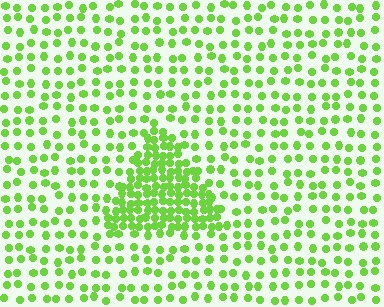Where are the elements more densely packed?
The elements are more densely packed inside the triangle boundary.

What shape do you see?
I see a triangle.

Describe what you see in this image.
The image contains small lime elements arranged at two different densities. A triangle-shaped region is visible where the elements are more densely packed than the surrounding area.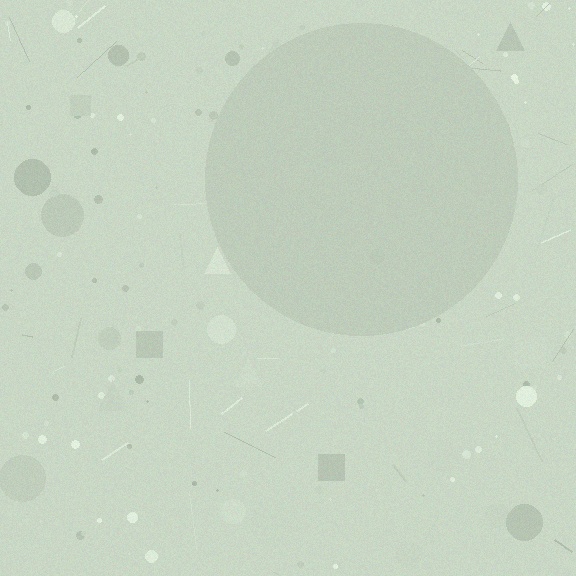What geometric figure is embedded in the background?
A circle is embedded in the background.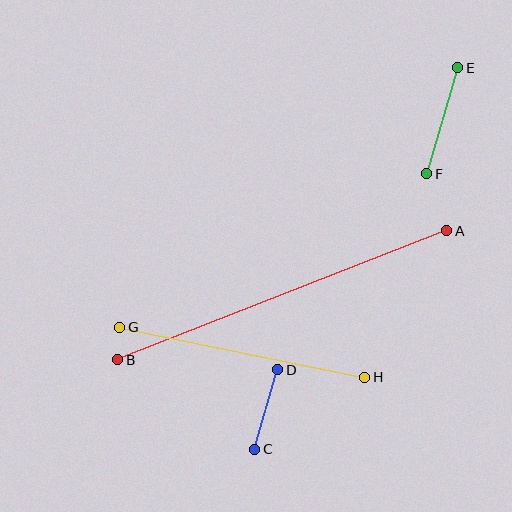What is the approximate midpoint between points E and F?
The midpoint is at approximately (442, 121) pixels.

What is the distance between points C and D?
The distance is approximately 83 pixels.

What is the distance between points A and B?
The distance is approximately 354 pixels.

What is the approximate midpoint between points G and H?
The midpoint is at approximately (242, 352) pixels.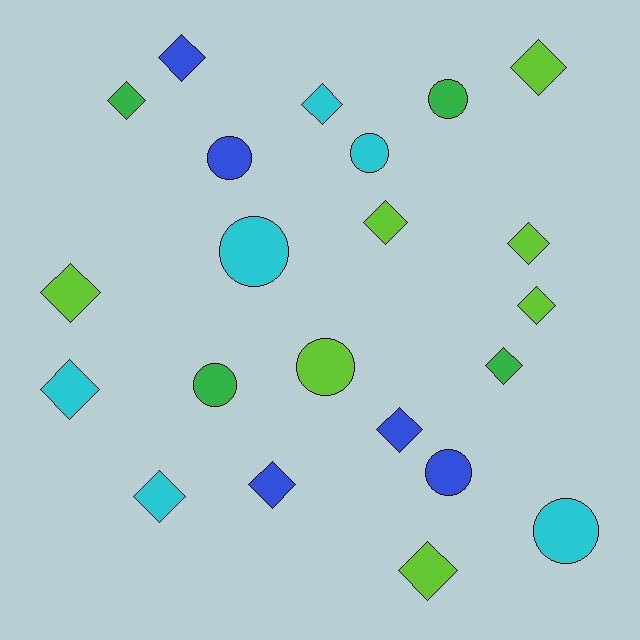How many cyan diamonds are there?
There are 3 cyan diamonds.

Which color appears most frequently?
Lime, with 7 objects.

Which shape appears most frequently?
Diamond, with 14 objects.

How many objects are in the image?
There are 22 objects.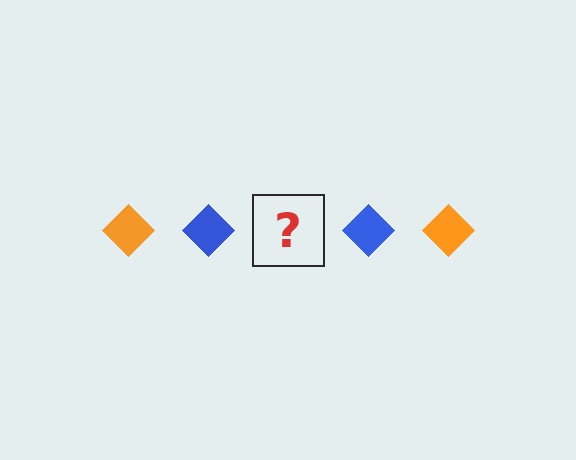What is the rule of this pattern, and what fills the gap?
The rule is that the pattern cycles through orange, blue diamonds. The gap should be filled with an orange diamond.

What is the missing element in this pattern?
The missing element is an orange diamond.